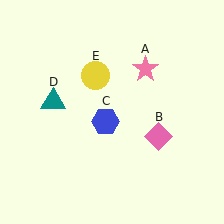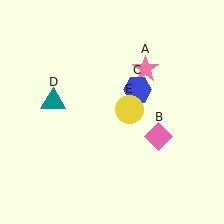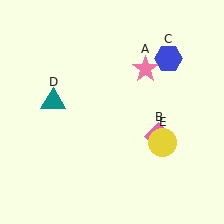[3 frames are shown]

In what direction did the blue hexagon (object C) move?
The blue hexagon (object C) moved up and to the right.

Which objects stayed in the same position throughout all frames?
Pink star (object A) and pink diamond (object B) and teal triangle (object D) remained stationary.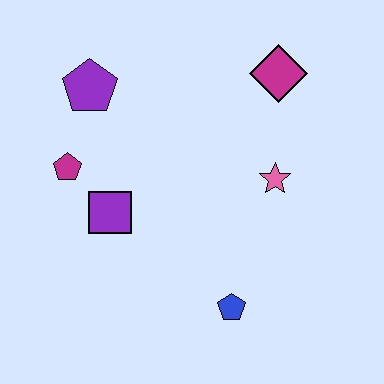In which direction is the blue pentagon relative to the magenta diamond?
The blue pentagon is below the magenta diamond.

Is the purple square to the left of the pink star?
Yes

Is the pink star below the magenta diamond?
Yes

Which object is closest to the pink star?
The magenta diamond is closest to the pink star.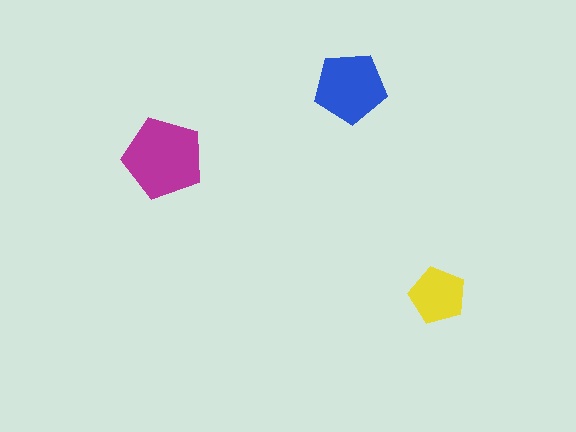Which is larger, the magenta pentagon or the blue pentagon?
The magenta one.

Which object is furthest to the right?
The yellow pentagon is rightmost.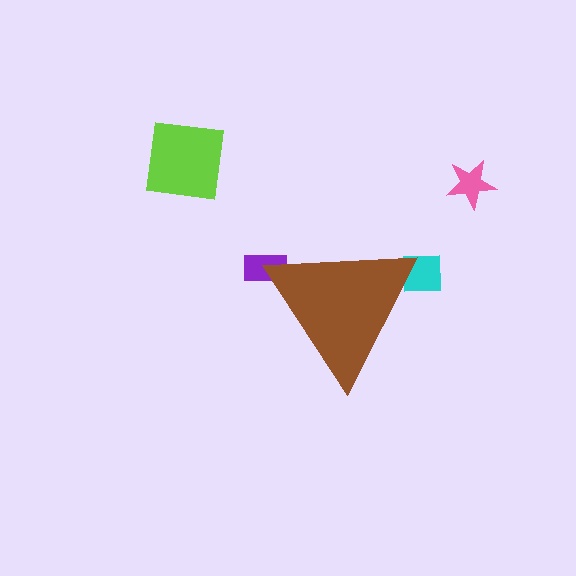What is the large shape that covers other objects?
A brown triangle.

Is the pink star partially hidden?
No, the pink star is fully visible.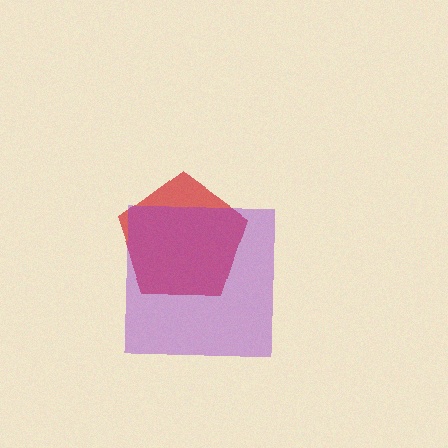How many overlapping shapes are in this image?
There are 2 overlapping shapes in the image.